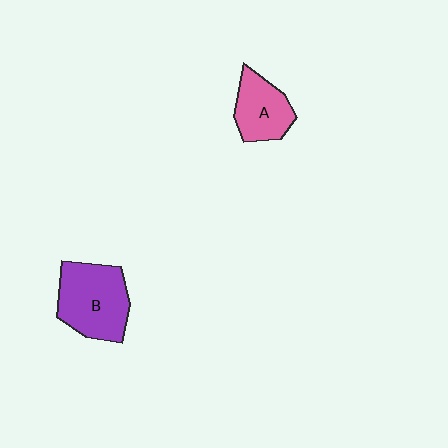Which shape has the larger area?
Shape B (purple).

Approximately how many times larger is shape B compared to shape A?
Approximately 1.5 times.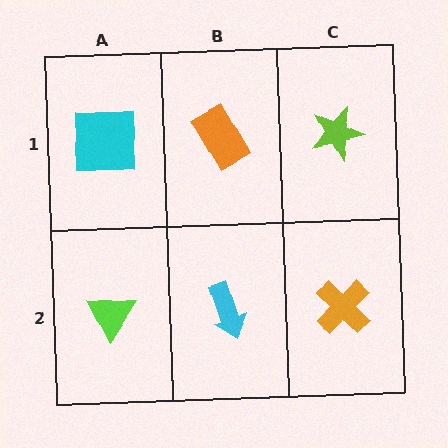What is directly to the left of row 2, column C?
A cyan arrow.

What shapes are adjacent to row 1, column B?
A cyan arrow (row 2, column B), a cyan square (row 1, column A), a lime star (row 1, column C).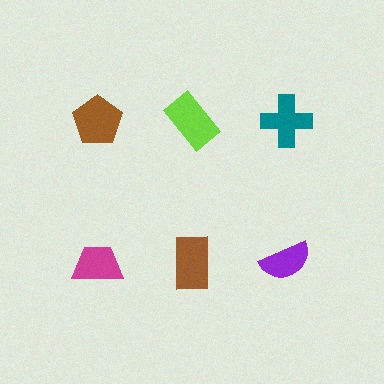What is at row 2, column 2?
A brown rectangle.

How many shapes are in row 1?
3 shapes.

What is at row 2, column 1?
A magenta trapezoid.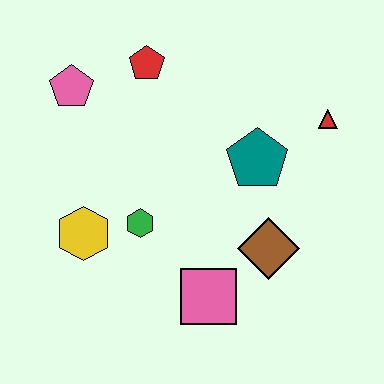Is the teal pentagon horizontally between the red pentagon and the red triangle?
Yes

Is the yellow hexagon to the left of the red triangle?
Yes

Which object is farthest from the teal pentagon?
The pink pentagon is farthest from the teal pentagon.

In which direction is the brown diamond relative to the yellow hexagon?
The brown diamond is to the right of the yellow hexagon.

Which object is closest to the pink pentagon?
The red pentagon is closest to the pink pentagon.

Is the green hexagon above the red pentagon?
No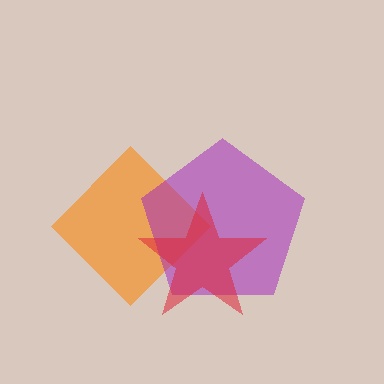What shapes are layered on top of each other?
The layered shapes are: an orange diamond, a purple pentagon, a red star.